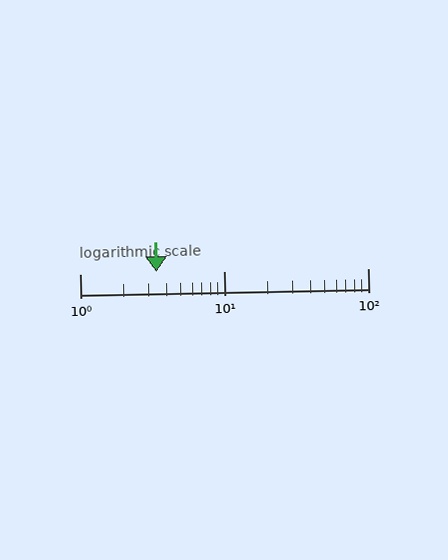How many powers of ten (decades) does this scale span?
The scale spans 2 decades, from 1 to 100.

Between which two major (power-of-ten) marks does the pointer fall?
The pointer is between 1 and 10.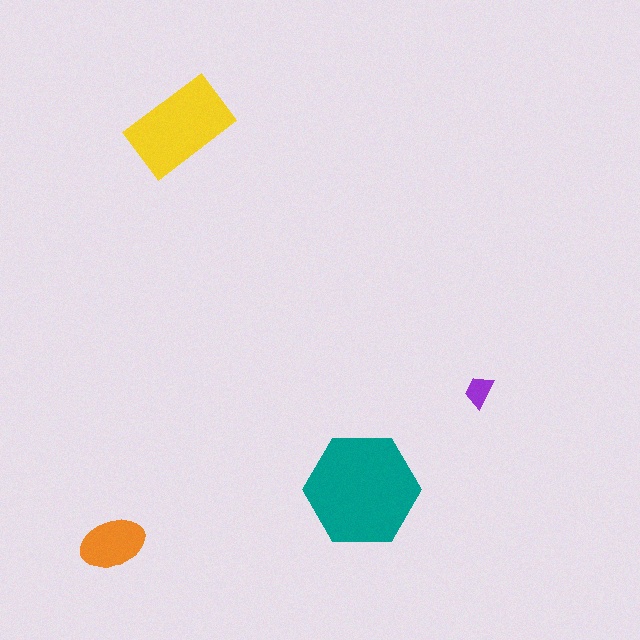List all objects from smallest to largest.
The purple trapezoid, the orange ellipse, the yellow rectangle, the teal hexagon.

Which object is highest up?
The yellow rectangle is topmost.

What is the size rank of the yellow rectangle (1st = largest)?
2nd.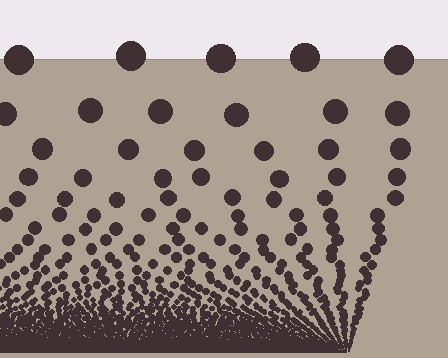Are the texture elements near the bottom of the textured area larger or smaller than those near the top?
Smaller. The gradient is inverted — elements near the bottom are smaller and denser.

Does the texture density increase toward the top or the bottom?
Density increases toward the bottom.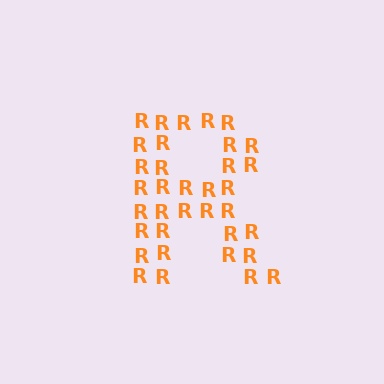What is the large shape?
The large shape is the letter R.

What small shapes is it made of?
It is made of small letter R's.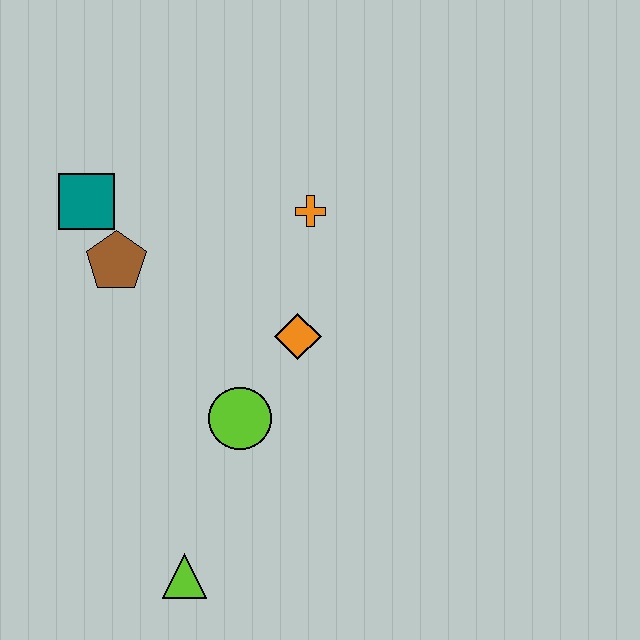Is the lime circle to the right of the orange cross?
No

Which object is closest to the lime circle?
The orange diamond is closest to the lime circle.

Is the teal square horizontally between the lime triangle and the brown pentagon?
No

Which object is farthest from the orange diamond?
The lime triangle is farthest from the orange diamond.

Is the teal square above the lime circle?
Yes